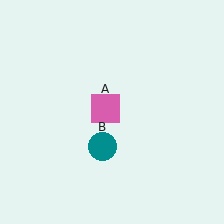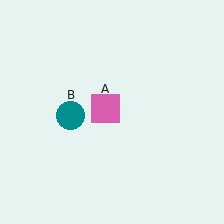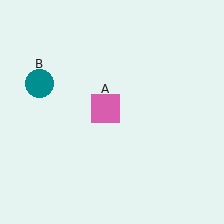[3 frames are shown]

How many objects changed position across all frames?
1 object changed position: teal circle (object B).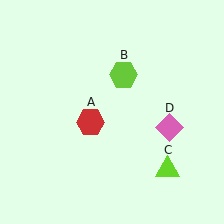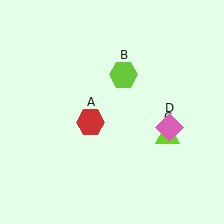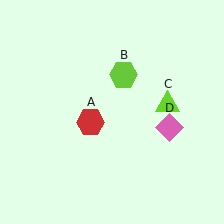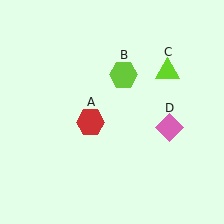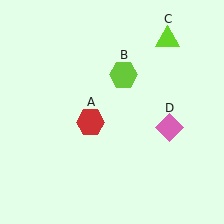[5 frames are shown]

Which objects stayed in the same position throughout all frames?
Red hexagon (object A) and lime hexagon (object B) and pink diamond (object D) remained stationary.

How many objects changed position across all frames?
1 object changed position: lime triangle (object C).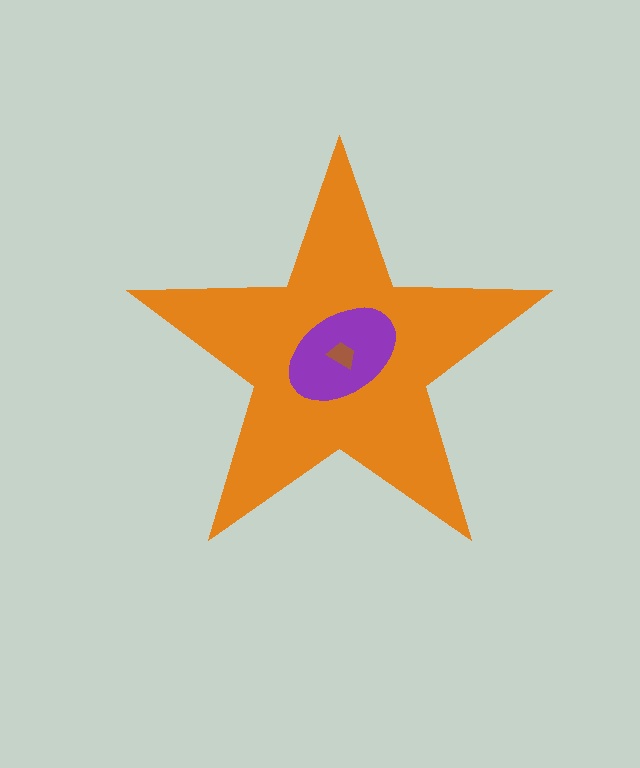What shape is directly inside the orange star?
The purple ellipse.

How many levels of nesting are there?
3.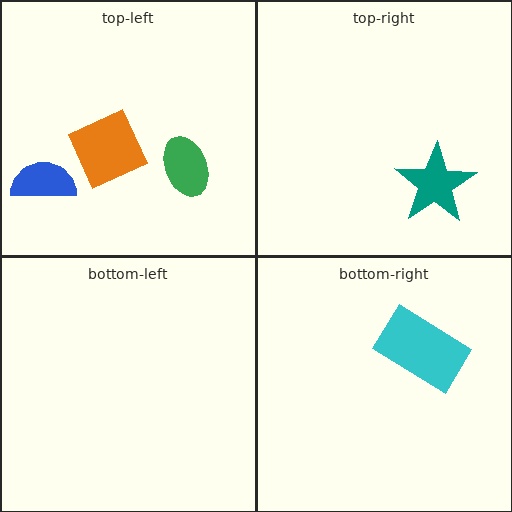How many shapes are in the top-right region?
1.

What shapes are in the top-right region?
The teal star.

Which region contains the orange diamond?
The top-left region.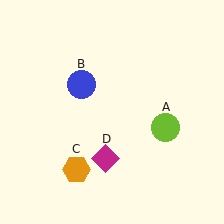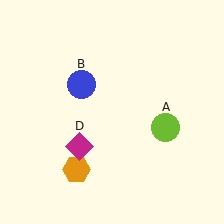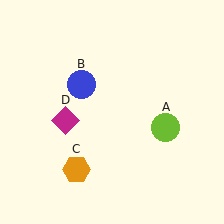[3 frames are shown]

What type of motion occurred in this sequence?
The magenta diamond (object D) rotated clockwise around the center of the scene.